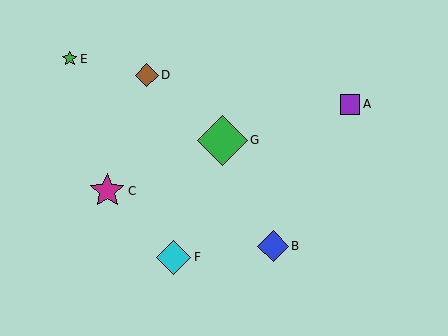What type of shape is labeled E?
Shape E is a green star.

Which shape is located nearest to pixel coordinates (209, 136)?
The green diamond (labeled G) at (222, 140) is nearest to that location.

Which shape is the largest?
The green diamond (labeled G) is the largest.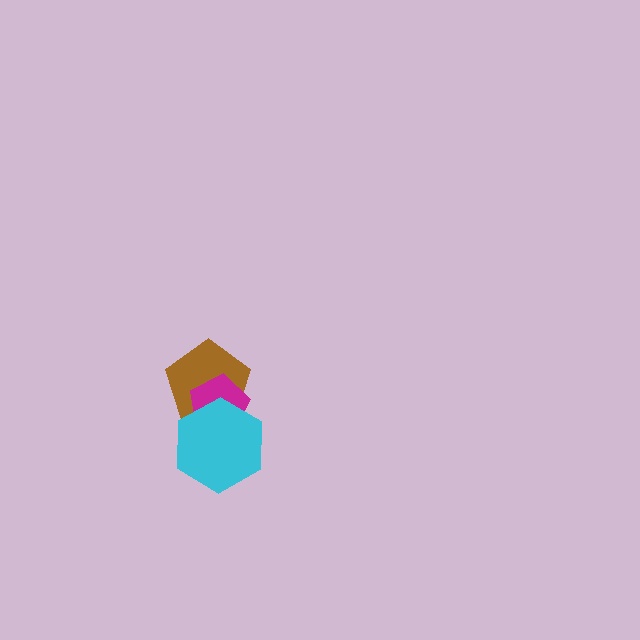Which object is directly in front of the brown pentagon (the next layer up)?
The magenta pentagon is directly in front of the brown pentagon.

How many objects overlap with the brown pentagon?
2 objects overlap with the brown pentagon.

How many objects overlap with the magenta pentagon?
2 objects overlap with the magenta pentagon.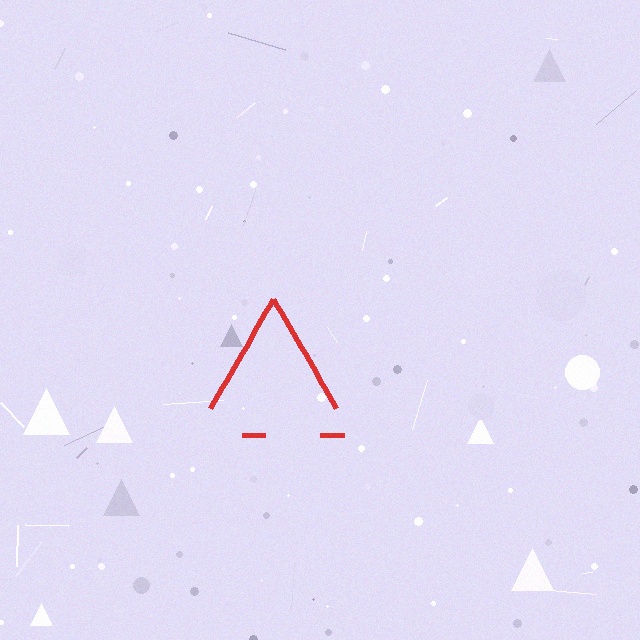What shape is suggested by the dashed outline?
The dashed outline suggests a triangle.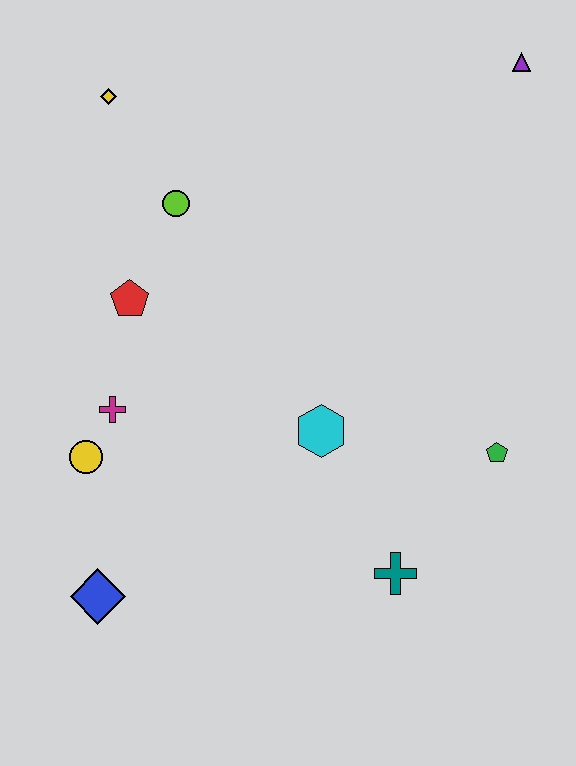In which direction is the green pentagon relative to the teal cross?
The green pentagon is above the teal cross.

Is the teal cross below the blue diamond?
No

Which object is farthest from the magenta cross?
The purple triangle is farthest from the magenta cross.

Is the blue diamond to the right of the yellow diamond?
No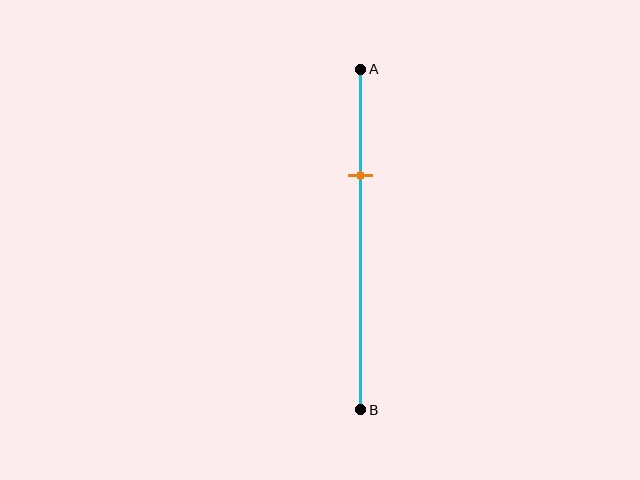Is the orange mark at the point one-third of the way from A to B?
Yes, the mark is approximately at the one-third point.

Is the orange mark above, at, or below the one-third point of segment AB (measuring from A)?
The orange mark is approximately at the one-third point of segment AB.